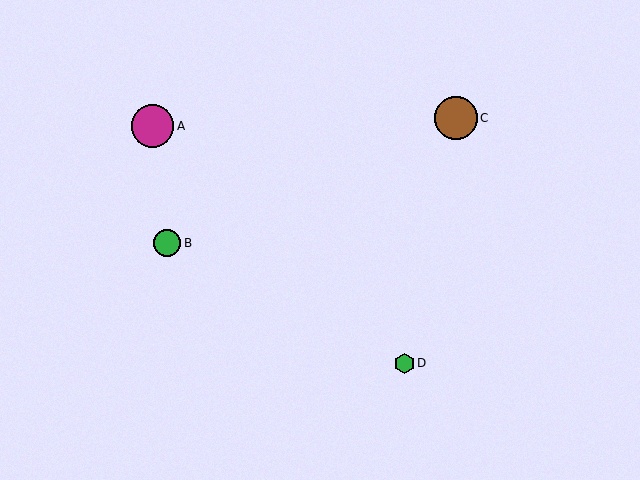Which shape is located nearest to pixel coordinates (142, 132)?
The magenta circle (labeled A) at (152, 126) is nearest to that location.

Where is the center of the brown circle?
The center of the brown circle is at (456, 118).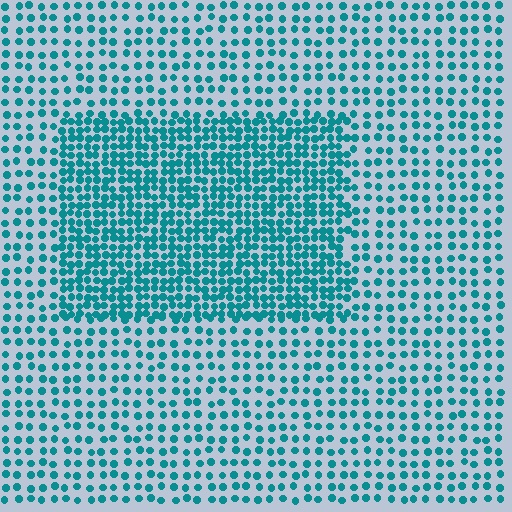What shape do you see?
I see a rectangle.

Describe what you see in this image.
The image contains small teal elements arranged at two different densities. A rectangle-shaped region is visible where the elements are more densely packed than the surrounding area.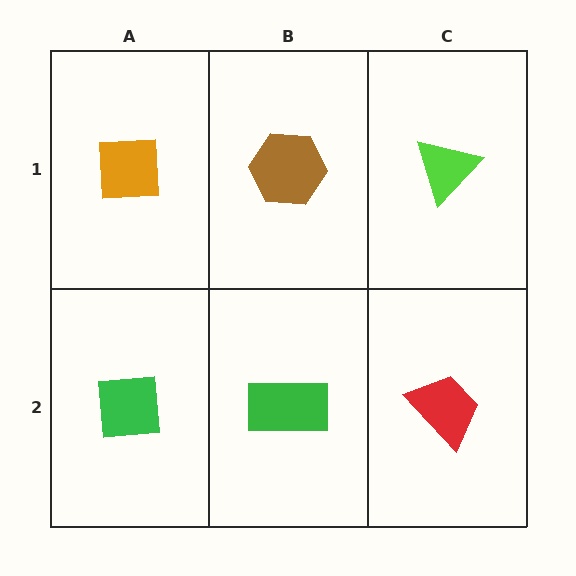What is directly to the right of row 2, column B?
A red trapezoid.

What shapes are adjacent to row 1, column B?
A green rectangle (row 2, column B), an orange square (row 1, column A), a lime triangle (row 1, column C).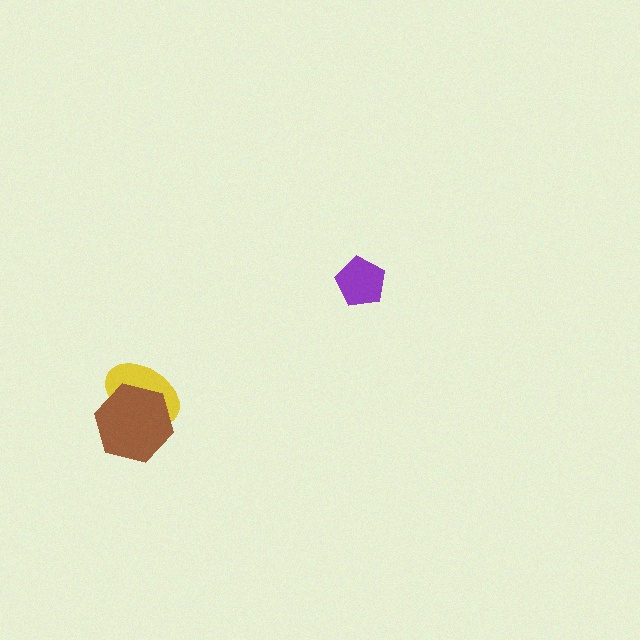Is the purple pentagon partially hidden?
No, no other shape covers it.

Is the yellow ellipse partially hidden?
Yes, it is partially covered by another shape.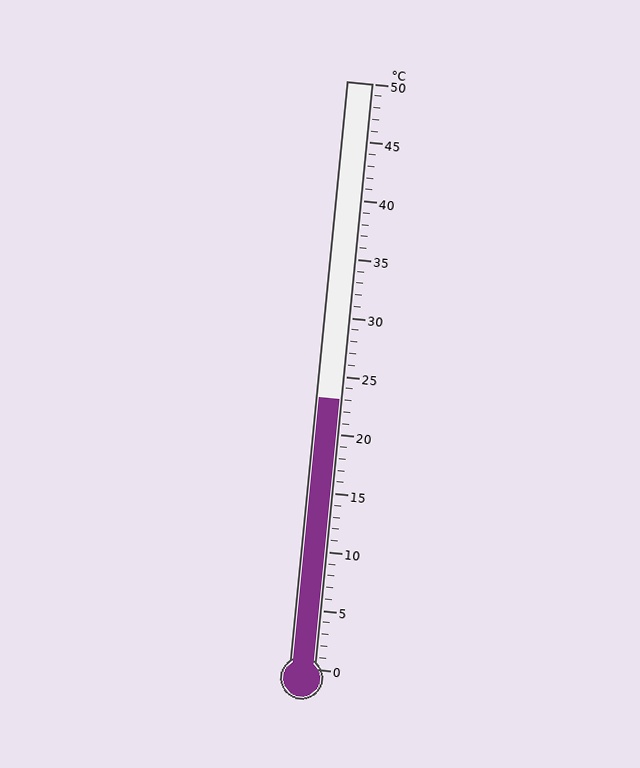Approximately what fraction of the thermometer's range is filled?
The thermometer is filled to approximately 45% of its range.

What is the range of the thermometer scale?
The thermometer scale ranges from 0°C to 50°C.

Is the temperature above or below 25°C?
The temperature is below 25°C.